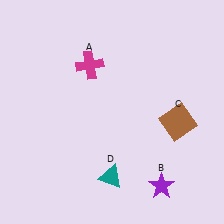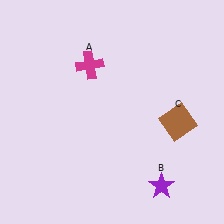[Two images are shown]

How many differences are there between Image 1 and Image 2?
There is 1 difference between the two images.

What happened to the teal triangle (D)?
The teal triangle (D) was removed in Image 2. It was in the bottom-left area of Image 1.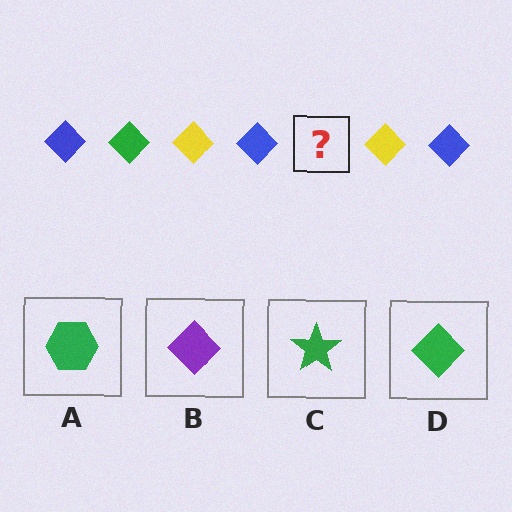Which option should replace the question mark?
Option D.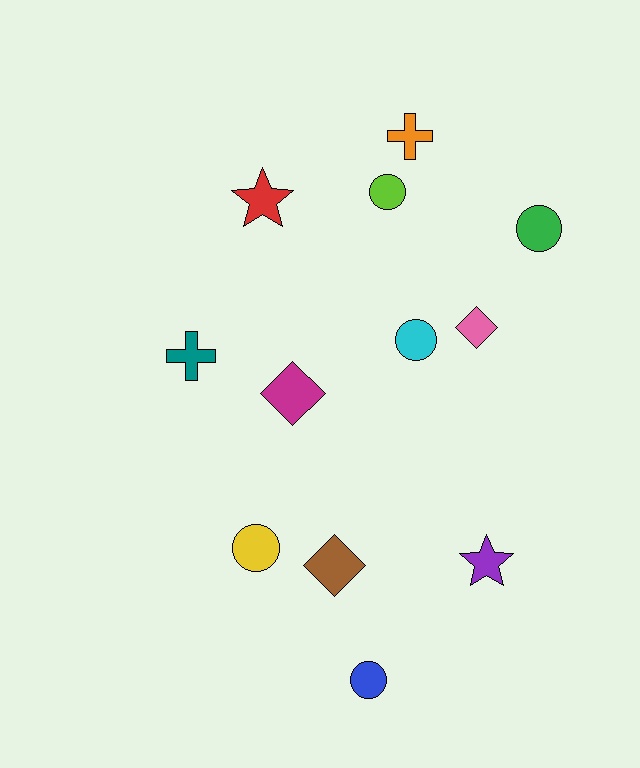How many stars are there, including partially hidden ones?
There are 2 stars.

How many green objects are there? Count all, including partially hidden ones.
There is 1 green object.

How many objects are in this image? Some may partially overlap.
There are 12 objects.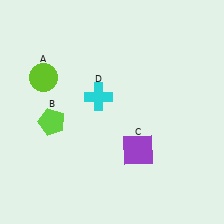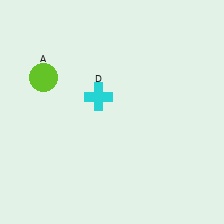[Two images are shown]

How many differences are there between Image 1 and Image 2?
There are 2 differences between the two images.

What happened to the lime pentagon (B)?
The lime pentagon (B) was removed in Image 2. It was in the bottom-left area of Image 1.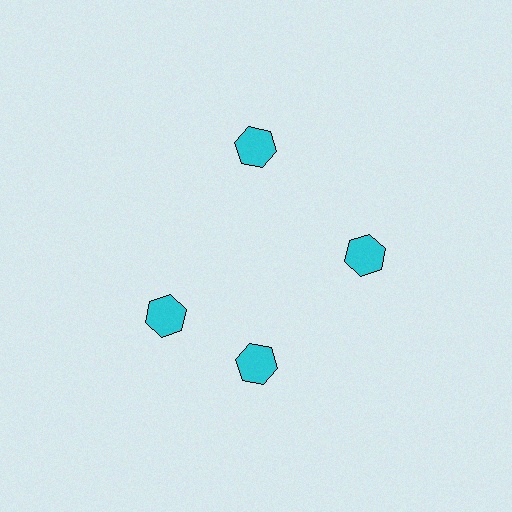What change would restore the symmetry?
The symmetry would be restored by rotating it back into even spacing with its neighbors so that all 4 hexagons sit at equal angles and equal distance from the center.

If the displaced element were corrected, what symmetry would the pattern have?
It would have 4-fold rotational symmetry — the pattern would map onto itself every 90 degrees.